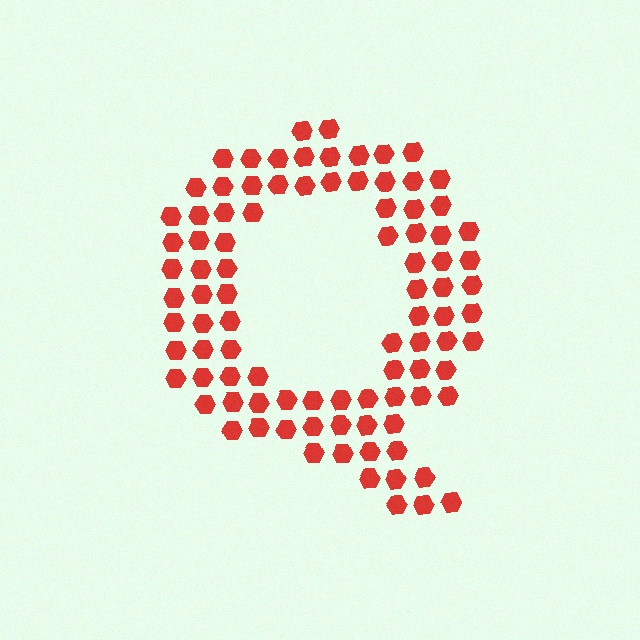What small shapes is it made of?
It is made of small hexagons.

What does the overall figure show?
The overall figure shows the letter Q.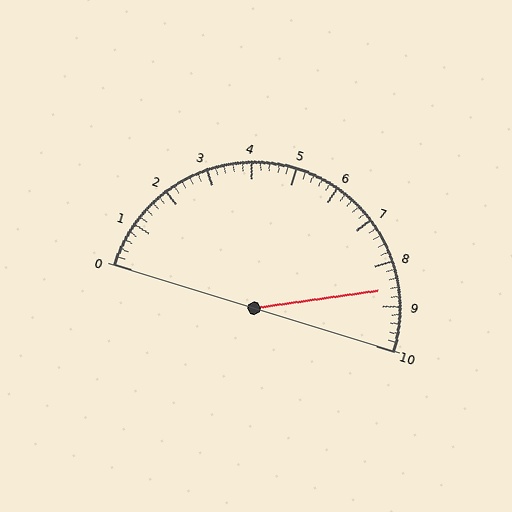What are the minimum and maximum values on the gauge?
The gauge ranges from 0 to 10.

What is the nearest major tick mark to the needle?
The nearest major tick mark is 9.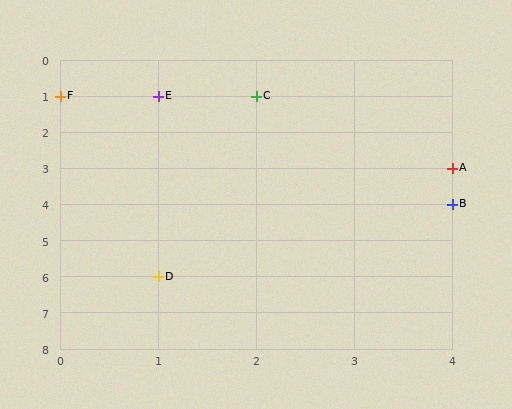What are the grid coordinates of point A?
Point A is at grid coordinates (4, 3).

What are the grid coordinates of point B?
Point B is at grid coordinates (4, 4).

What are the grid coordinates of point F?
Point F is at grid coordinates (0, 1).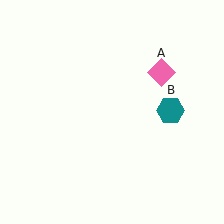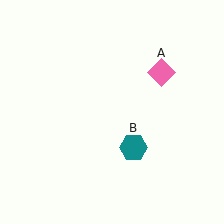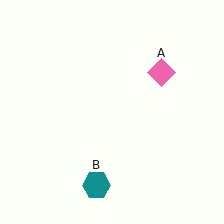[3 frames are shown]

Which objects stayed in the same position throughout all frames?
Pink diamond (object A) remained stationary.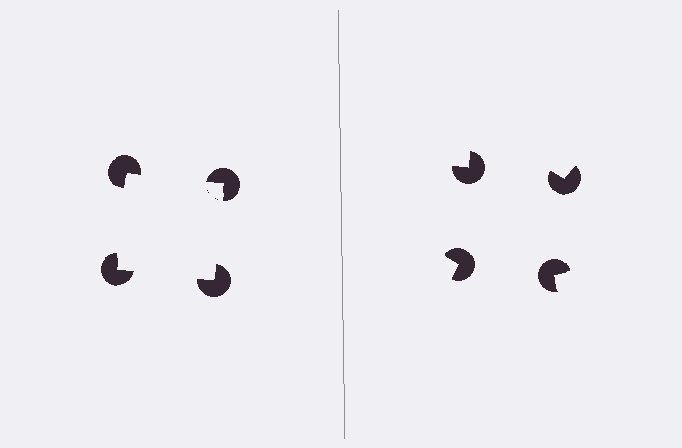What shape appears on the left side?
An illusory square.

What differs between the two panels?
The pac-man discs are positioned identically on both sides; only the wedge orientations differ. On the left they align to a square; on the right they are misaligned.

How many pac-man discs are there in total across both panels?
8 — 4 on each side.